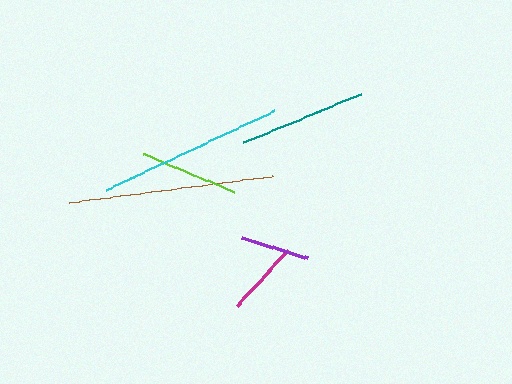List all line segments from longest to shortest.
From longest to shortest: brown, cyan, teal, lime, magenta, purple.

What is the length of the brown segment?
The brown segment is approximately 205 pixels long.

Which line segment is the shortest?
The purple line is the shortest at approximately 69 pixels.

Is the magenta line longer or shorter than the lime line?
The lime line is longer than the magenta line.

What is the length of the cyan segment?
The cyan segment is approximately 187 pixels long.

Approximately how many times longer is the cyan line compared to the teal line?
The cyan line is approximately 1.5 times the length of the teal line.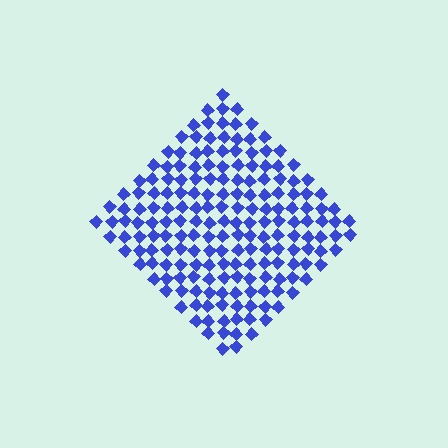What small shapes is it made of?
It is made of small diamonds.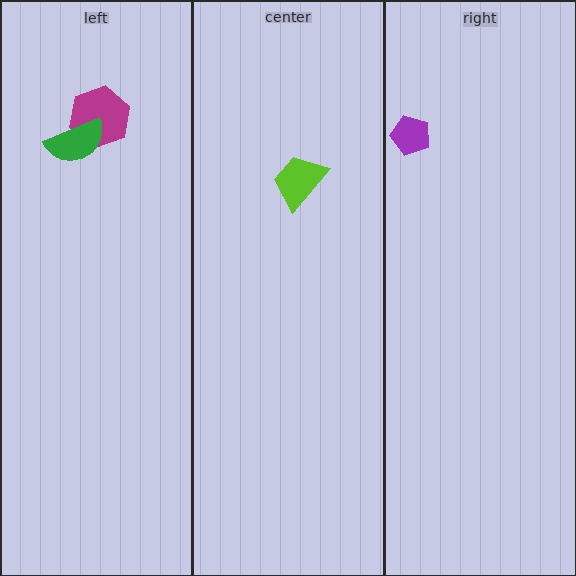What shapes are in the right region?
The purple pentagon.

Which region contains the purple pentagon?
The right region.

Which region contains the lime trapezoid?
The center region.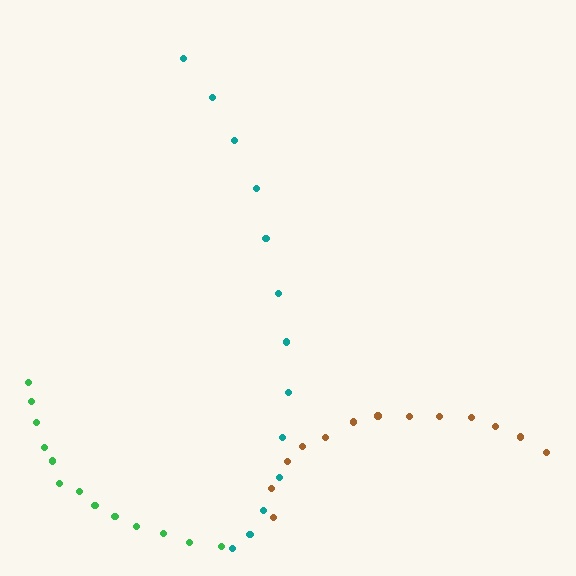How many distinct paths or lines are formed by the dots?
There are 3 distinct paths.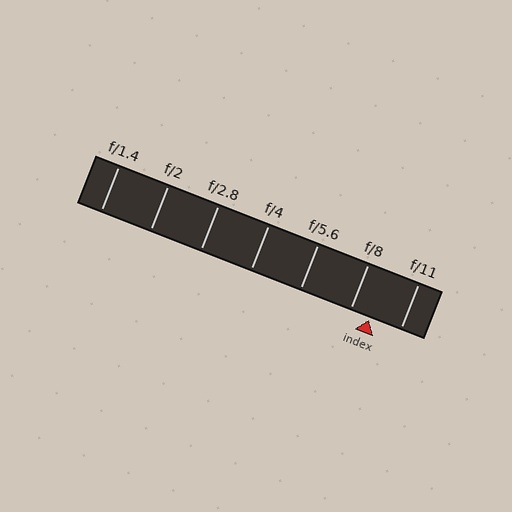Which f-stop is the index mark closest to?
The index mark is closest to f/8.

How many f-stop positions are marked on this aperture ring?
There are 7 f-stop positions marked.